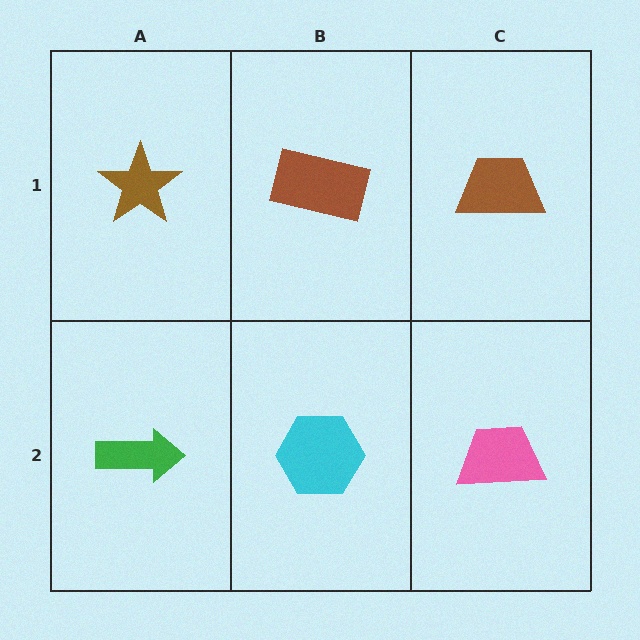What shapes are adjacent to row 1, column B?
A cyan hexagon (row 2, column B), a brown star (row 1, column A), a brown trapezoid (row 1, column C).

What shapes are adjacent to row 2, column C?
A brown trapezoid (row 1, column C), a cyan hexagon (row 2, column B).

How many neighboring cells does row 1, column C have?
2.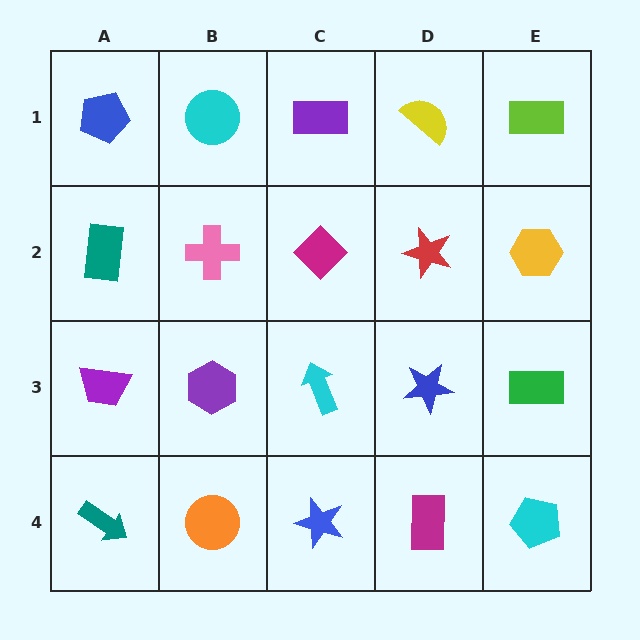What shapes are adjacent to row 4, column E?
A green rectangle (row 3, column E), a magenta rectangle (row 4, column D).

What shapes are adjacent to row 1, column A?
A teal rectangle (row 2, column A), a cyan circle (row 1, column B).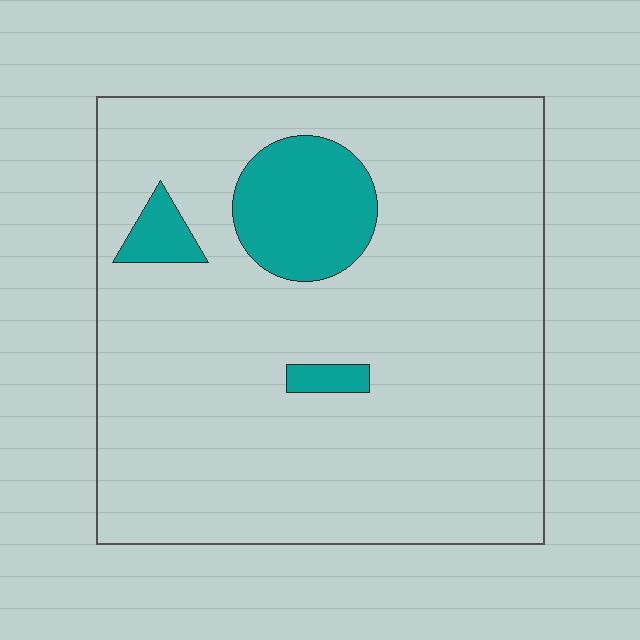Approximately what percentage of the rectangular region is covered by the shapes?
Approximately 10%.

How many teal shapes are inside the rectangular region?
3.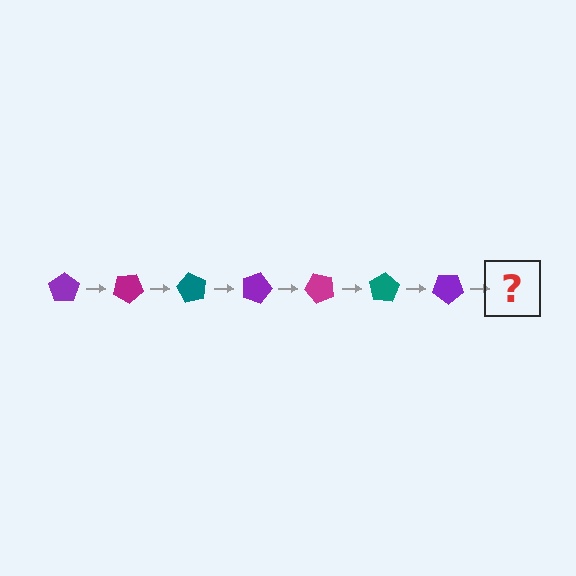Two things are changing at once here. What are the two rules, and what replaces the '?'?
The two rules are that it rotates 30 degrees each step and the color cycles through purple, magenta, and teal. The '?' should be a magenta pentagon, rotated 210 degrees from the start.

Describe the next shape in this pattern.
It should be a magenta pentagon, rotated 210 degrees from the start.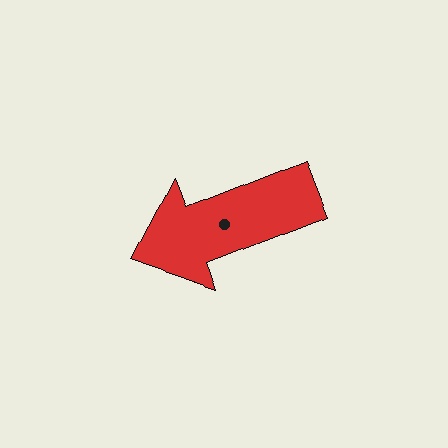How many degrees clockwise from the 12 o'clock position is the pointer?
Approximately 249 degrees.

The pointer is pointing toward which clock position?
Roughly 8 o'clock.